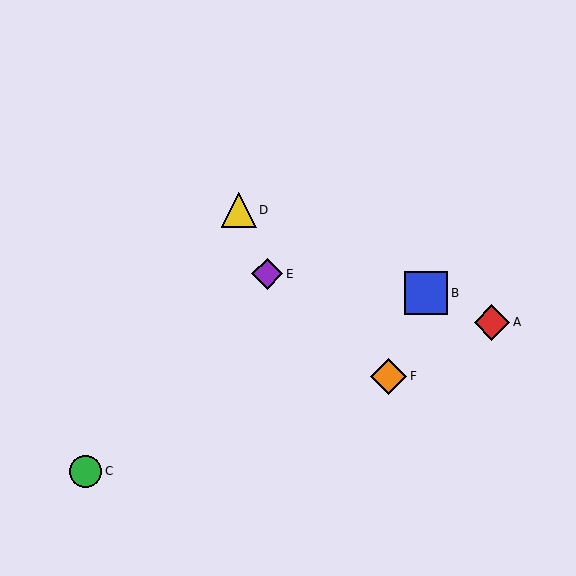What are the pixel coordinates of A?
Object A is at (492, 322).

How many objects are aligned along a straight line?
3 objects (A, B, D) are aligned along a straight line.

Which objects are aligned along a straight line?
Objects A, B, D are aligned along a straight line.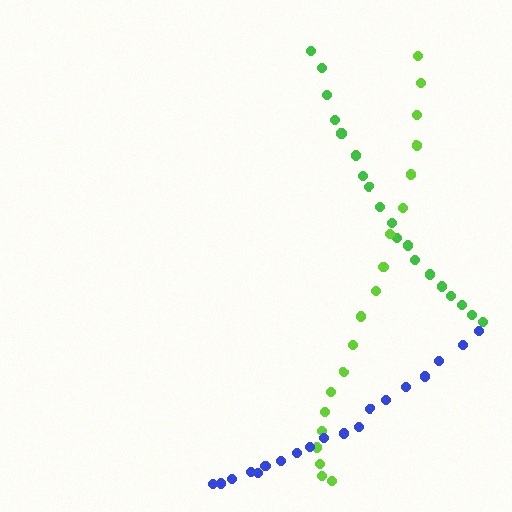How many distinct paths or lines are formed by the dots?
There are 3 distinct paths.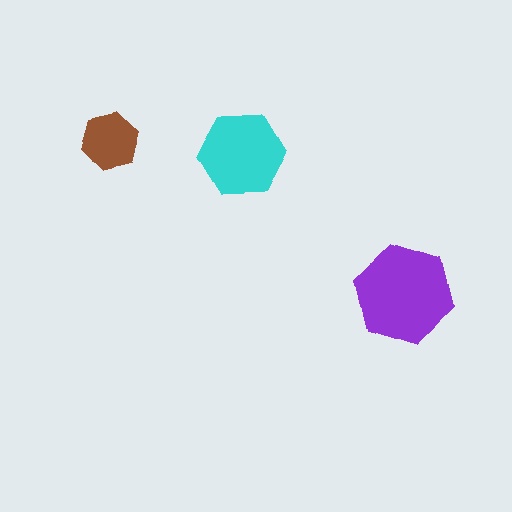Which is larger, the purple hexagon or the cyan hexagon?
The purple one.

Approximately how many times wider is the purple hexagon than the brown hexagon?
About 1.5 times wider.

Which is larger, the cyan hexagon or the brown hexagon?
The cyan one.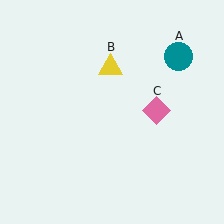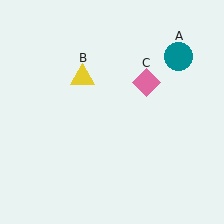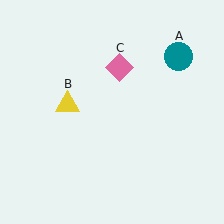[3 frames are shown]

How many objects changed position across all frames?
2 objects changed position: yellow triangle (object B), pink diamond (object C).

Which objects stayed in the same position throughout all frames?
Teal circle (object A) remained stationary.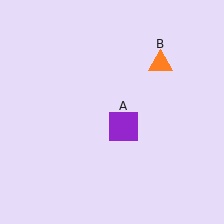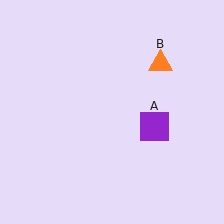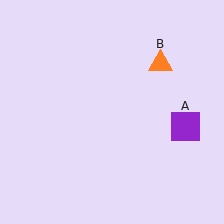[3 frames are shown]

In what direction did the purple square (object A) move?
The purple square (object A) moved right.